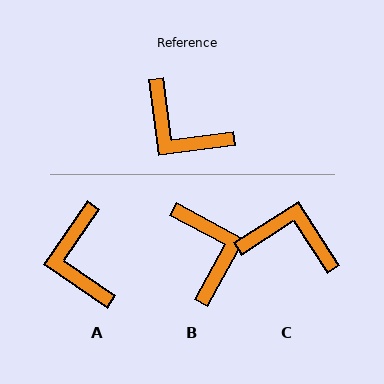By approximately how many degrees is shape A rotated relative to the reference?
Approximately 42 degrees clockwise.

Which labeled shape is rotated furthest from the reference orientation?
C, about 155 degrees away.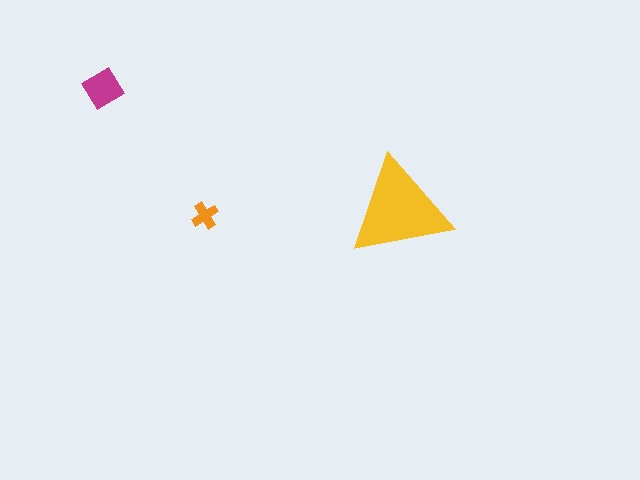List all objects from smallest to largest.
The orange cross, the magenta diamond, the yellow triangle.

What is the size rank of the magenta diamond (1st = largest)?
2nd.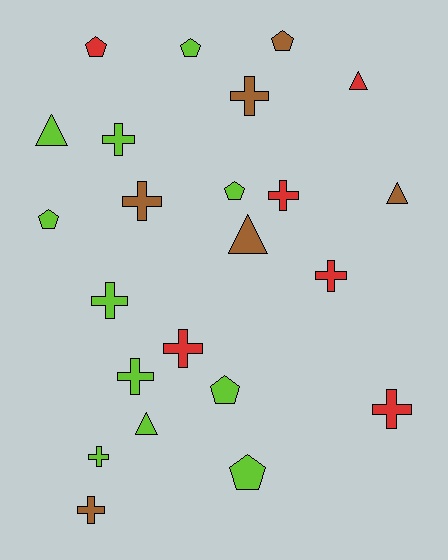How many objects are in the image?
There are 23 objects.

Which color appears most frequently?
Lime, with 11 objects.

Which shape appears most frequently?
Cross, with 11 objects.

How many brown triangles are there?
There are 2 brown triangles.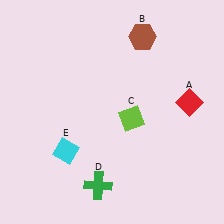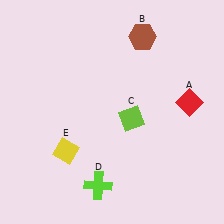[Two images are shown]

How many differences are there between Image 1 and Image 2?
There are 2 differences between the two images.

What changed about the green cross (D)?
In Image 1, D is green. In Image 2, it changed to lime.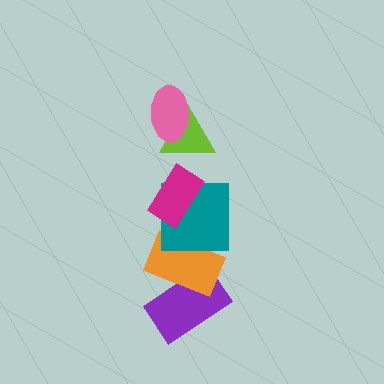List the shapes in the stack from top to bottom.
From top to bottom: the pink ellipse, the lime triangle, the magenta rectangle, the teal square, the orange rectangle, the purple rectangle.